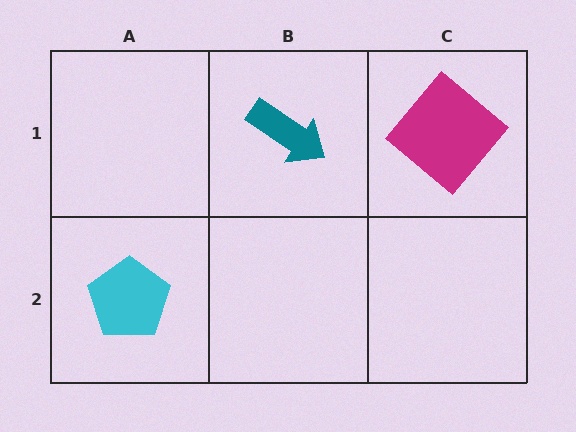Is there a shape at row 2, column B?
No, that cell is empty.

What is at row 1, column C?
A magenta diamond.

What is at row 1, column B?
A teal arrow.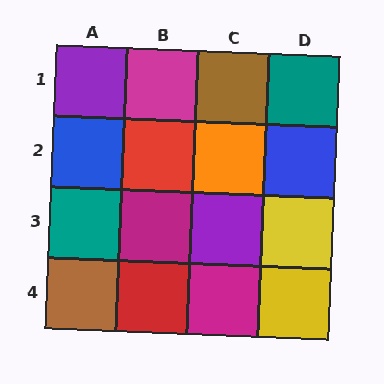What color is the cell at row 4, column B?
Red.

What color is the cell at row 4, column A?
Brown.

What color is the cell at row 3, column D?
Yellow.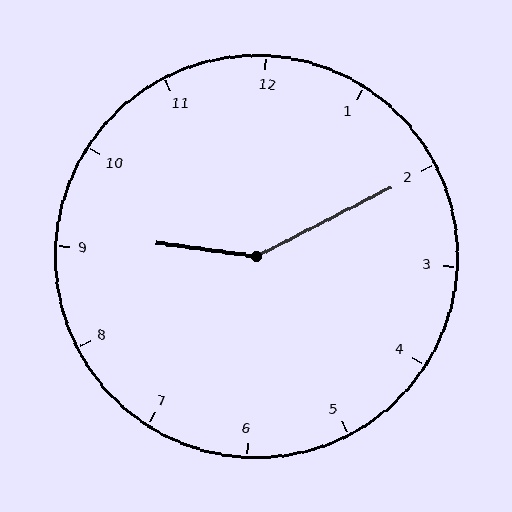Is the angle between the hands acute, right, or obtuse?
It is obtuse.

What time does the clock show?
9:10.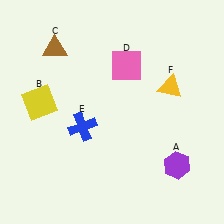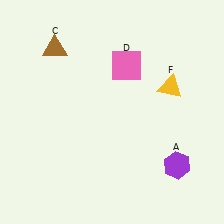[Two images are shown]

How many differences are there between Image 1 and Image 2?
There are 2 differences between the two images.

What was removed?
The yellow square (B), the blue cross (E) were removed in Image 2.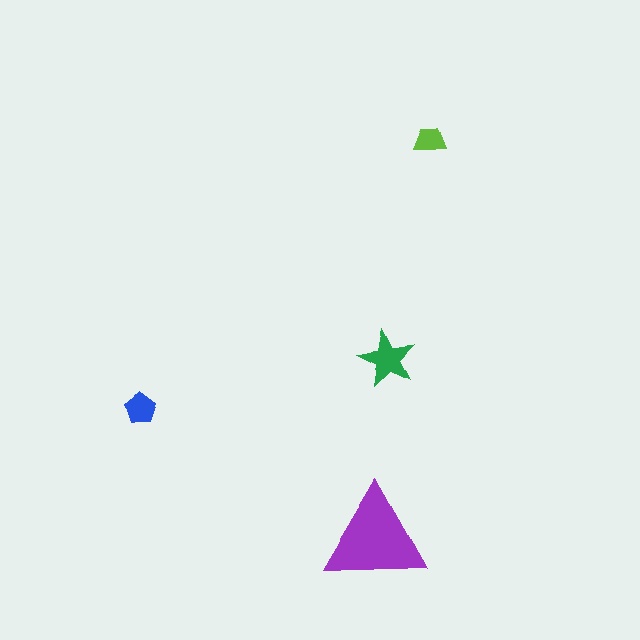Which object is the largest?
The purple triangle.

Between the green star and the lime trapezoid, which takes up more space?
The green star.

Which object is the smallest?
The lime trapezoid.